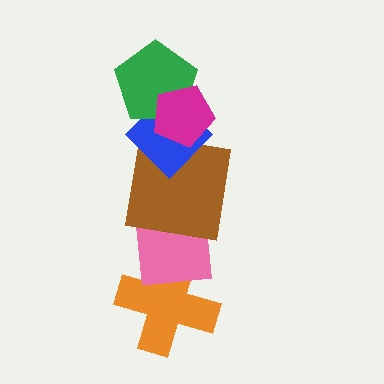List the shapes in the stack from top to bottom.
From top to bottom: the magenta pentagon, the green pentagon, the blue diamond, the brown square, the pink square, the orange cross.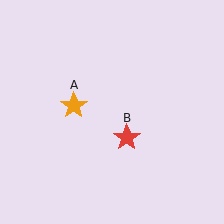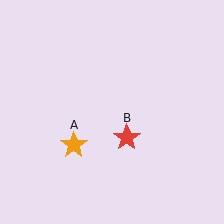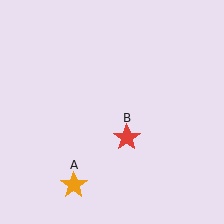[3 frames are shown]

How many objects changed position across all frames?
1 object changed position: orange star (object A).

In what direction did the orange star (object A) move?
The orange star (object A) moved down.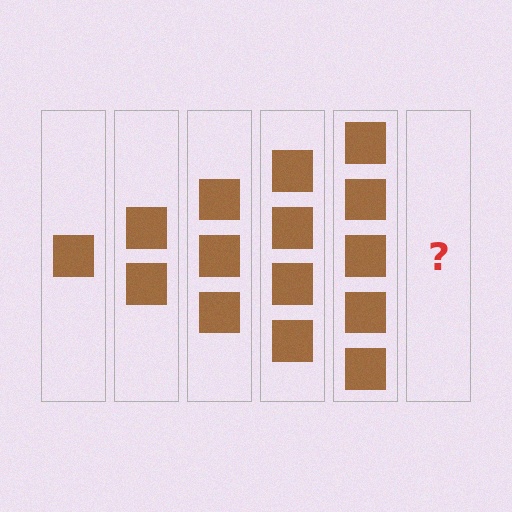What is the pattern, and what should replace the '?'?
The pattern is that each step adds one more square. The '?' should be 6 squares.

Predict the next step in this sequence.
The next step is 6 squares.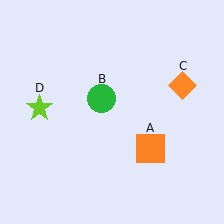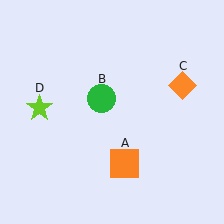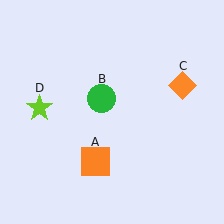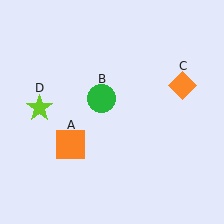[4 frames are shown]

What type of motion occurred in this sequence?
The orange square (object A) rotated clockwise around the center of the scene.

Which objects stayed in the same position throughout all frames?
Green circle (object B) and orange diamond (object C) and lime star (object D) remained stationary.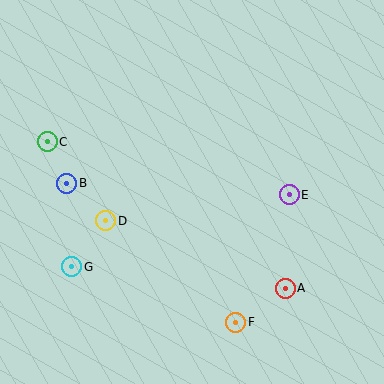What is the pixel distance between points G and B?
The distance between G and B is 84 pixels.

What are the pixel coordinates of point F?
Point F is at (236, 323).